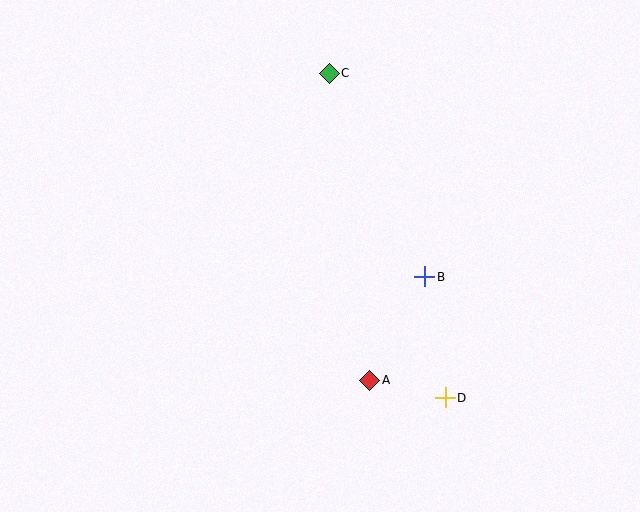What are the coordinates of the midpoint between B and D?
The midpoint between B and D is at (435, 337).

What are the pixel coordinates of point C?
Point C is at (329, 73).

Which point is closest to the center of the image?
Point B at (425, 277) is closest to the center.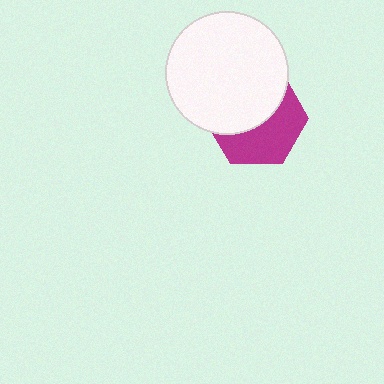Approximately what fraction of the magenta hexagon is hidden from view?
Roughly 53% of the magenta hexagon is hidden behind the white circle.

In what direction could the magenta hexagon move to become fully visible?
The magenta hexagon could move down. That would shift it out from behind the white circle entirely.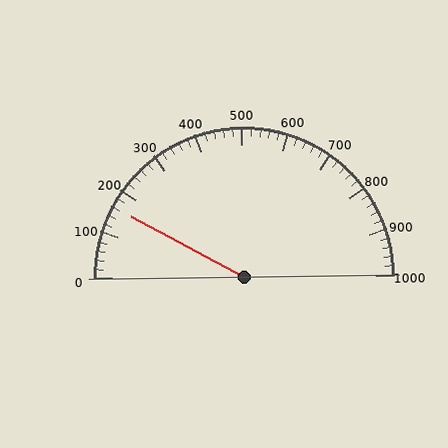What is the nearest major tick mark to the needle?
The nearest major tick mark is 200.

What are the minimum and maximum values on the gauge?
The gauge ranges from 0 to 1000.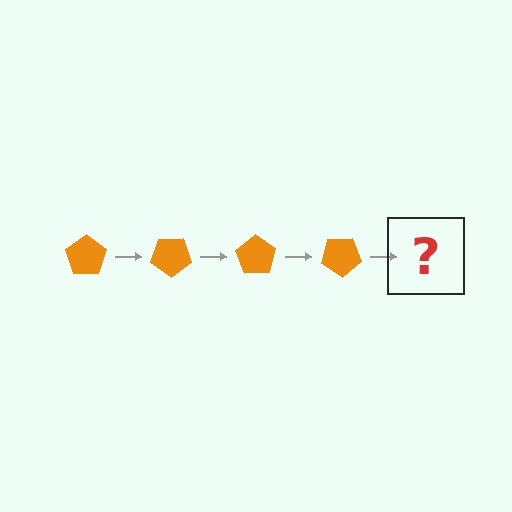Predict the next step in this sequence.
The next step is an orange pentagon rotated 140 degrees.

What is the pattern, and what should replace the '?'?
The pattern is that the pentagon rotates 35 degrees each step. The '?' should be an orange pentagon rotated 140 degrees.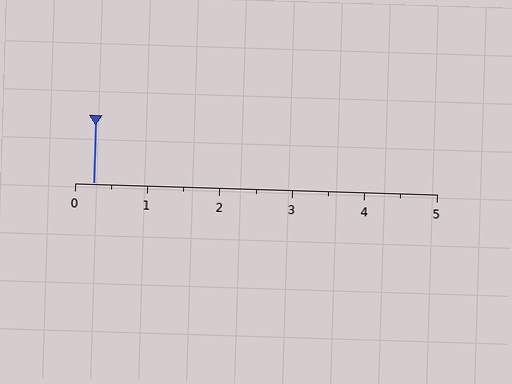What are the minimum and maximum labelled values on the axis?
The axis runs from 0 to 5.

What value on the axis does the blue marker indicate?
The marker indicates approximately 0.2.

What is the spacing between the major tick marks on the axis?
The major ticks are spaced 1 apart.